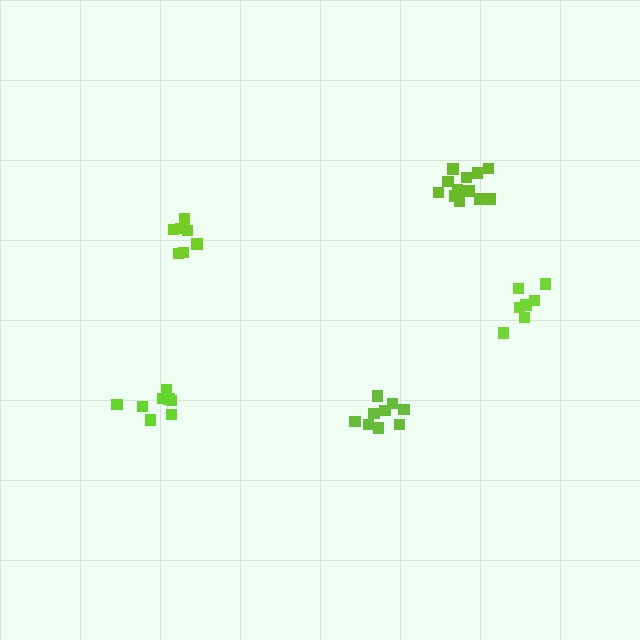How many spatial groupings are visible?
There are 5 spatial groupings.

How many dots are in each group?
Group 1: 12 dots, Group 2: 7 dots, Group 3: 9 dots, Group 4: 8 dots, Group 5: 7 dots (43 total).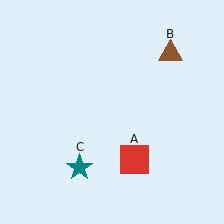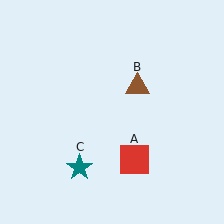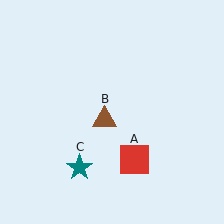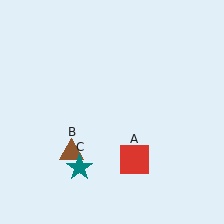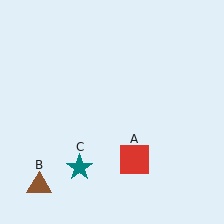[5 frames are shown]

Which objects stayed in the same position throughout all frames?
Red square (object A) and teal star (object C) remained stationary.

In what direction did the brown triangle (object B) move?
The brown triangle (object B) moved down and to the left.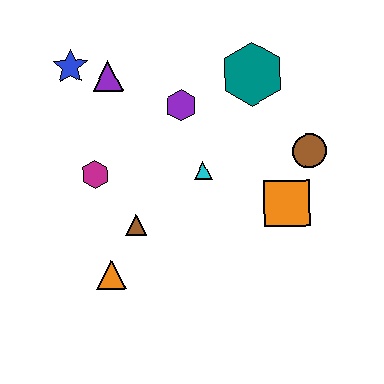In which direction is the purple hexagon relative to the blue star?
The purple hexagon is to the right of the blue star.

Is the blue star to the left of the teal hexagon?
Yes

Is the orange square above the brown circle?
No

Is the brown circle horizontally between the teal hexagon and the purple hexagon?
No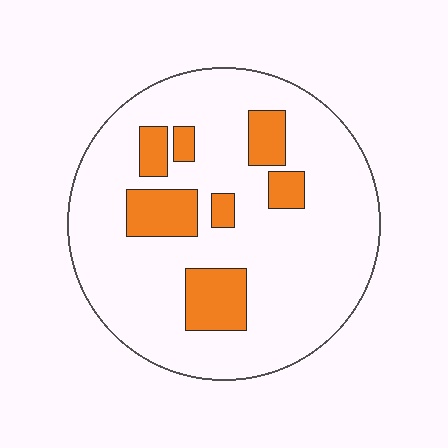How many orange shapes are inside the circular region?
7.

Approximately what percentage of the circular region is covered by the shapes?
Approximately 20%.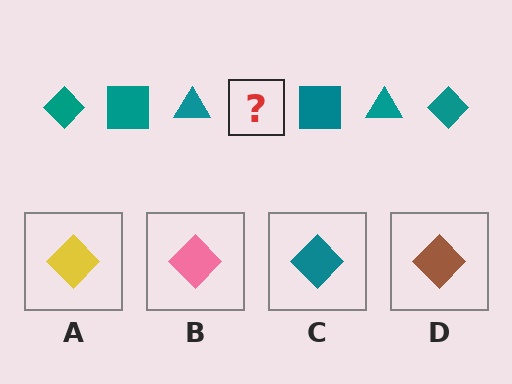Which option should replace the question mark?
Option C.